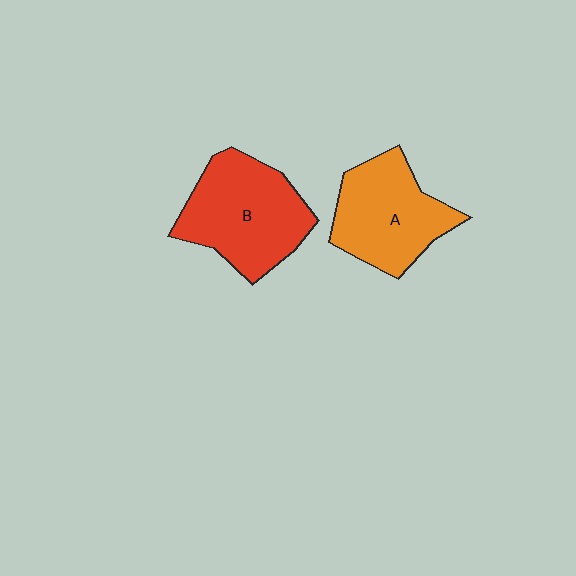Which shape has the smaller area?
Shape A (orange).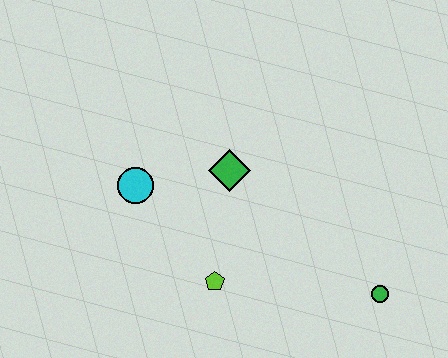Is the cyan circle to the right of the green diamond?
No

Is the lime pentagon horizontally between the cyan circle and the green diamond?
Yes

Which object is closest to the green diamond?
The cyan circle is closest to the green diamond.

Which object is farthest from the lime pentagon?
The green circle is farthest from the lime pentagon.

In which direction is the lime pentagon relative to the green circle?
The lime pentagon is to the left of the green circle.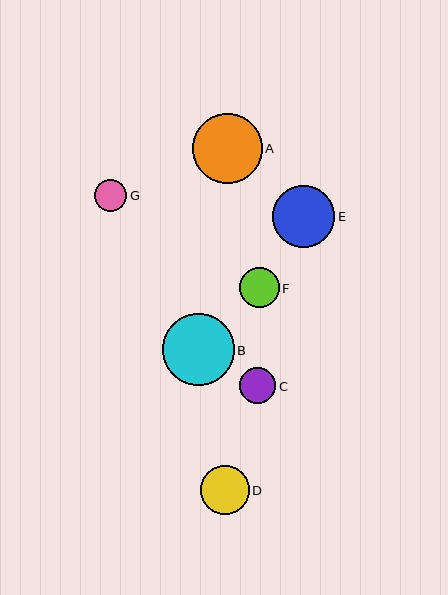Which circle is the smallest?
Circle G is the smallest with a size of approximately 32 pixels.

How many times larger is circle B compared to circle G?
Circle B is approximately 2.3 times the size of circle G.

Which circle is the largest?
Circle B is the largest with a size of approximately 72 pixels.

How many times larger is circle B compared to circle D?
Circle B is approximately 1.5 times the size of circle D.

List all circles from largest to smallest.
From largest to smallest: B, A, E, D, F, C, G.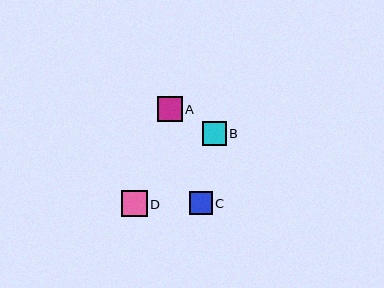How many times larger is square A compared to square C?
Square A is approximately 1.1 times the size of square C.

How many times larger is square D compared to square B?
Square D is approximately 1.1 times the size of square B.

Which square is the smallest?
Square C is the smallest with a size of approximately 23 pixels.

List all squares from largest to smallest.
From largest to smallest: D, A, B, C.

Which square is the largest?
Square D is the largest with a size of approximately 26 pixels.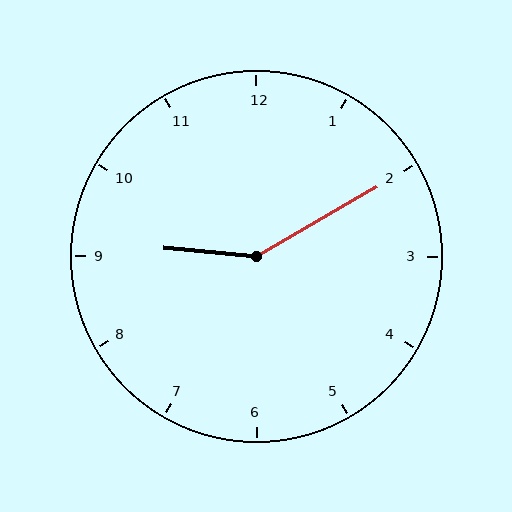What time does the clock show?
9:10.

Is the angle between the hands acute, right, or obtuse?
It is obtuse.